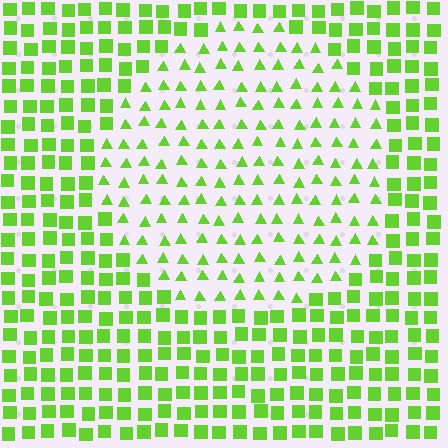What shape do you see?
I see a circle.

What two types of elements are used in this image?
The image uses triangles inside the circle region and squares outside it.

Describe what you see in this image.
The image is filled with small lime elements arranged in a uniform grid. A circle-shaped region contains triangles, while the surrounding area contains squares. The boundary is defined purely by the change in element shape.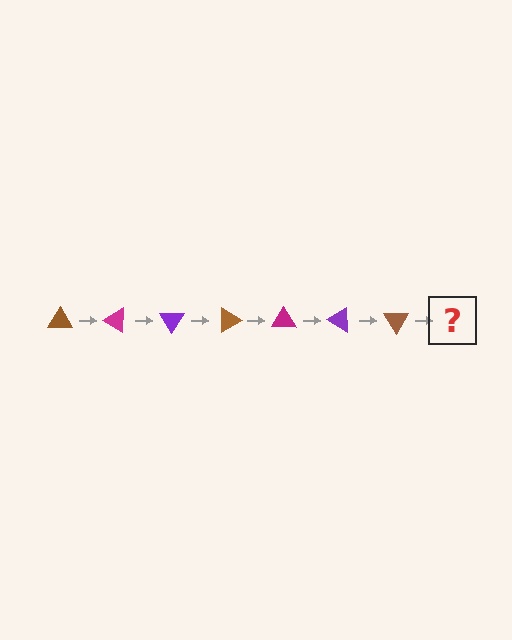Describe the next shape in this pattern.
It should be a magenta triangle, rotated 210 degrees from the start.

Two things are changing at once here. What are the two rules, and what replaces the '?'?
The two rules are that it rotates 30 degrees each step and the color cycles through brown, magenta, and purple. The '?' should be a magenta triangle, rotated 210 degrees from the start.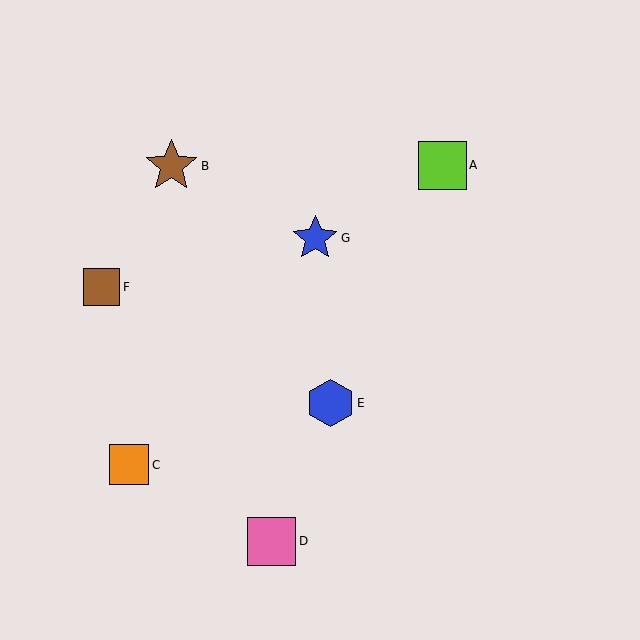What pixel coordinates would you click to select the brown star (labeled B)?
Click at (171, 166) to select the brown star B.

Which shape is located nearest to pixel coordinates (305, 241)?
The blue star (labeled G) at (315, 238) is nearest to that location.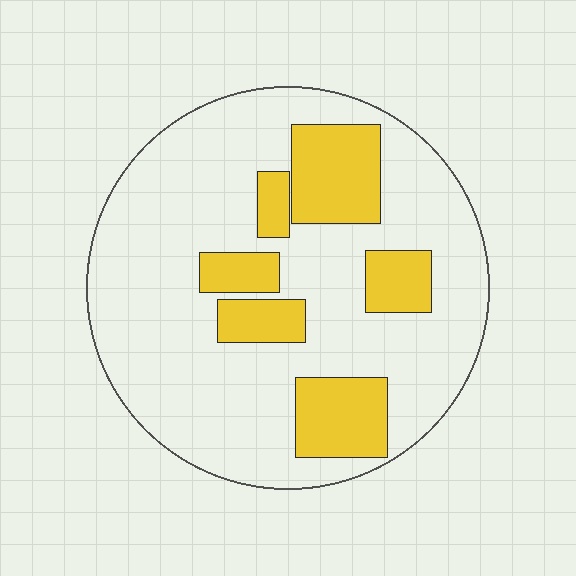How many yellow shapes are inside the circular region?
6.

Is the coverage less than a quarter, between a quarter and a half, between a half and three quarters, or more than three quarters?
Less than a quarter.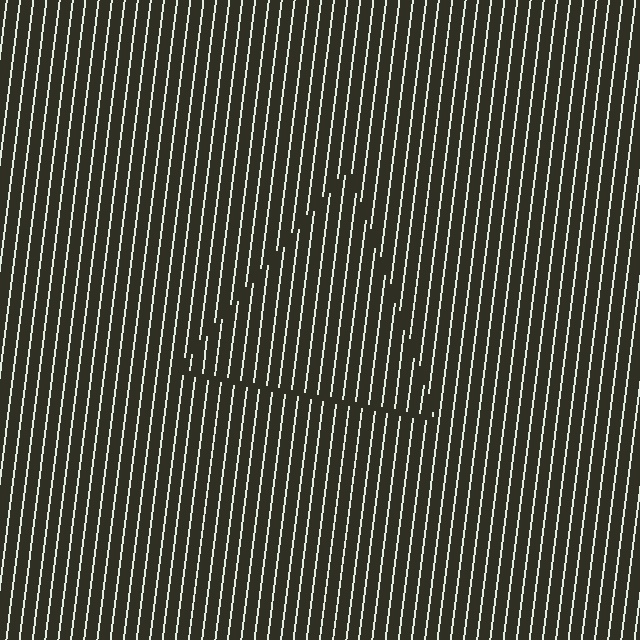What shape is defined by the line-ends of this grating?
An illusory triangle. The interior of the shape contains the same grating, shifted by half a period — the contour is defined by the phase discontinuity where line-ends from the inner and outer gratings abut.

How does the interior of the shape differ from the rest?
The interior of the shape contains the same grating, shifted by half a period — the contour is defined by the phase discontinuity where line-ends from the inner and outer gratings abut.